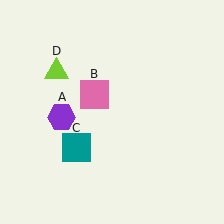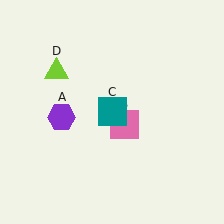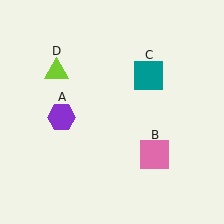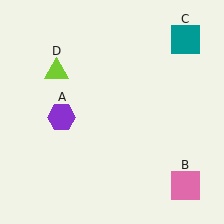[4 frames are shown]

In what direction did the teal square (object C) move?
The teal square (object C) moved up and to the right.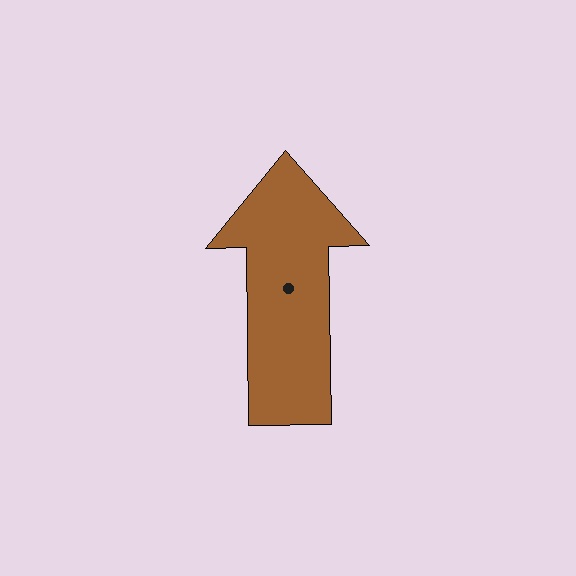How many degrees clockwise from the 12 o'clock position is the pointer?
Approximately 359 degrees.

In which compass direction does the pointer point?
North.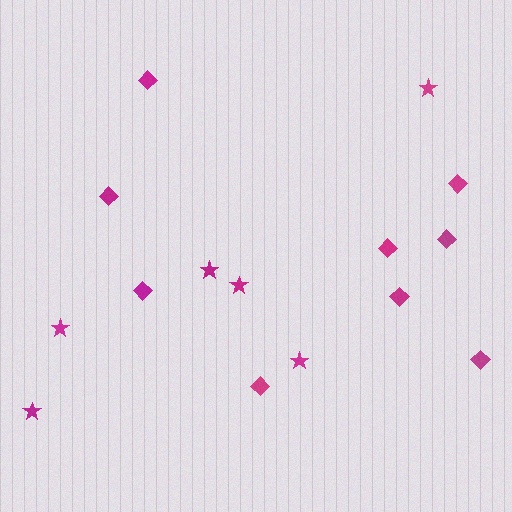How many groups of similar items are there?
There are 2 groups: one group of diamonds (9) and one group of stars (6).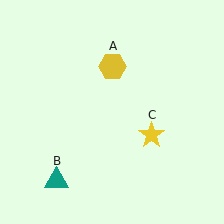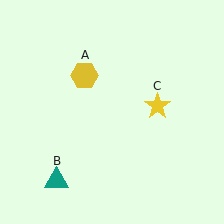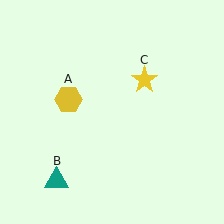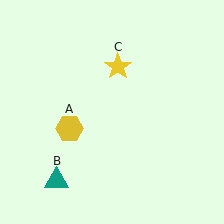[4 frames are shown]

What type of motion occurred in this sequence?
The yellow hexagon (object A), yellow star (object C) rotated counterclockwise around the center of the scene.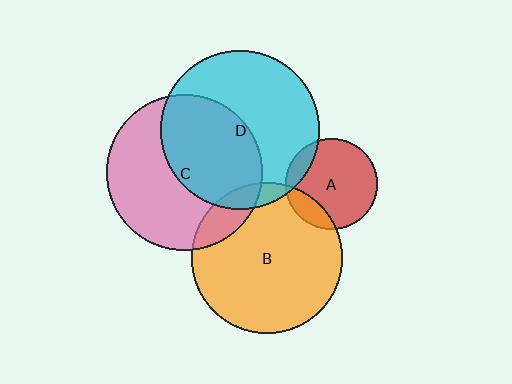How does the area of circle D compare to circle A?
Approximately 3.1 times.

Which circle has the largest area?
Circle D (cyan).